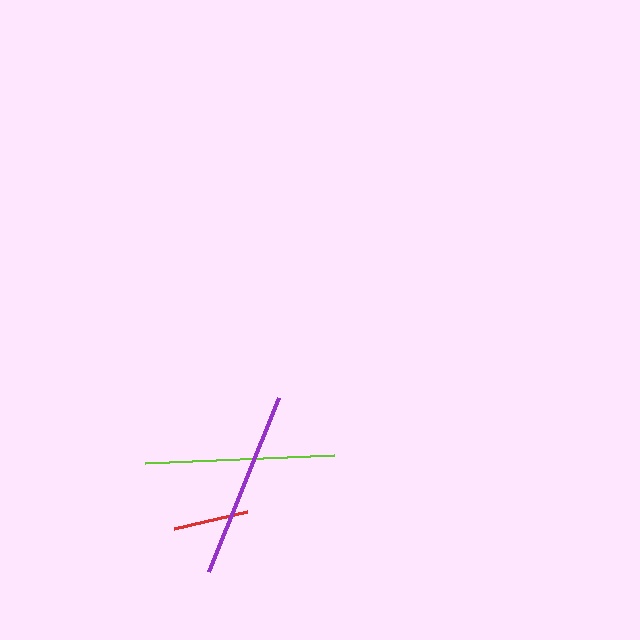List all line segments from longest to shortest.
From longest to shortest: lime, purple, red.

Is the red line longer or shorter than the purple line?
The purple line is longer than the red line.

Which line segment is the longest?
The lime line is the longest at approximately 189 pixels.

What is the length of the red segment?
The red segment is approximately 75 pixels long.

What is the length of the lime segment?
The lime segment is approximately 189 pixels long.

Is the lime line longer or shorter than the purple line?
The lime line is longer than the purple line.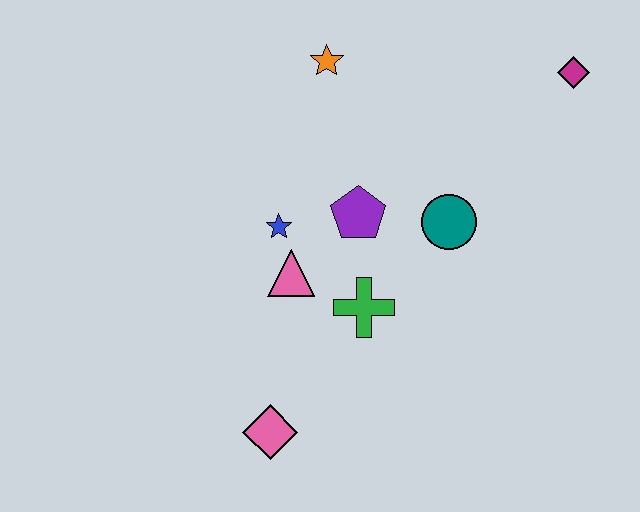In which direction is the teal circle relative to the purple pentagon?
The teal circle is to the right of the purple pentagon.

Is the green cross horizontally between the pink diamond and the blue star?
No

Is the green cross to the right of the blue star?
Yes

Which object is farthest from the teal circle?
The pink diamond is farthest from the teal circle.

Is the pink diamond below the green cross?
Yes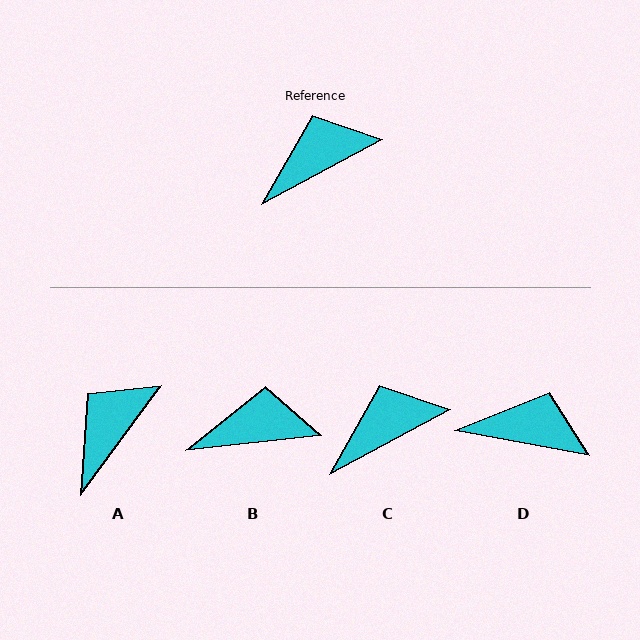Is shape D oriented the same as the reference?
No, it is off by about 39 degrees.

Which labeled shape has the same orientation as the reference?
C.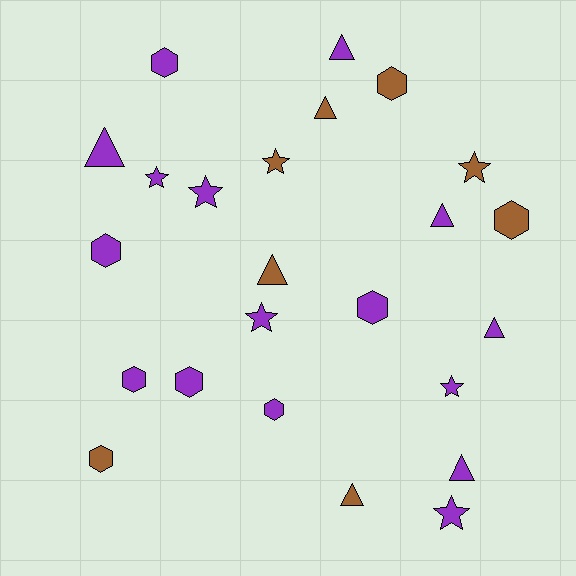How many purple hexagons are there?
There are 6 purple hexagons.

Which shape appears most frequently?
Hexagon, with 9 objects.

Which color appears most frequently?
Purple, with 16 objects.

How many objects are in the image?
There are 24 objects.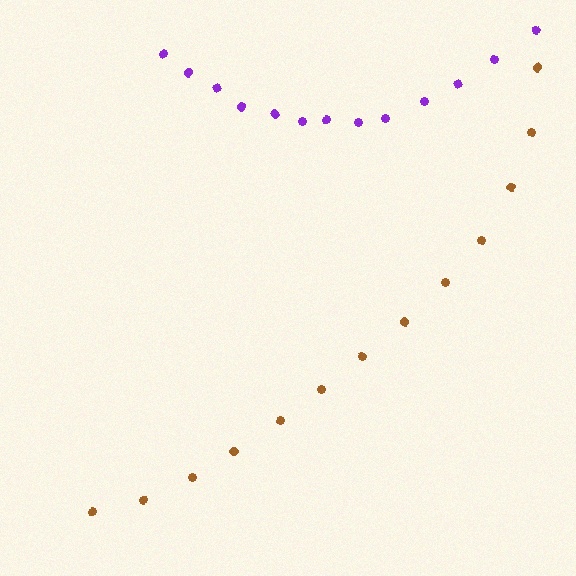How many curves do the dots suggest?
There are 2 distinct paths.